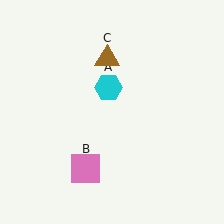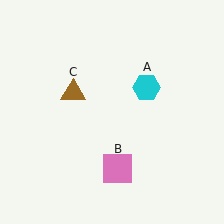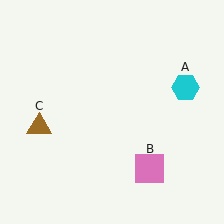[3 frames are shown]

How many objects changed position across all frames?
3 objects changed position: cyan hexagon (object A), pink square (object B), brown triangle (object C).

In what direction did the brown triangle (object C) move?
The brown triangle (object C) moved down and to the left.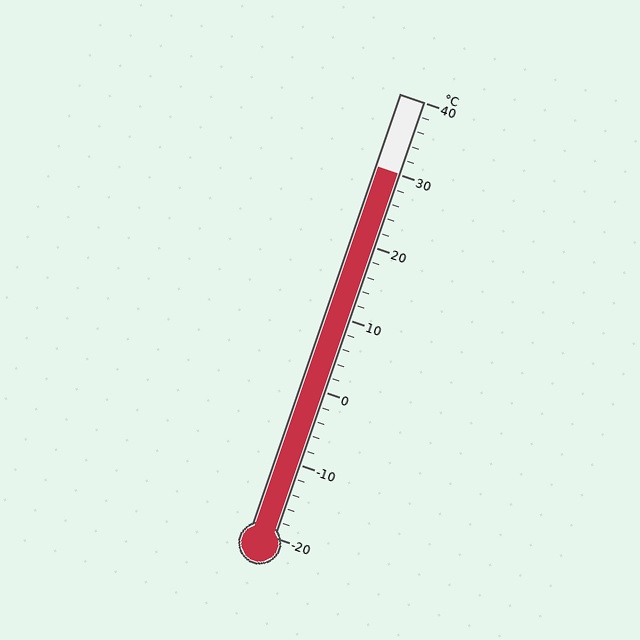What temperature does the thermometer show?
The thermometer shows approximately 30°C.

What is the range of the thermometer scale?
The thermometer scale ranges from -20°C to 40°C.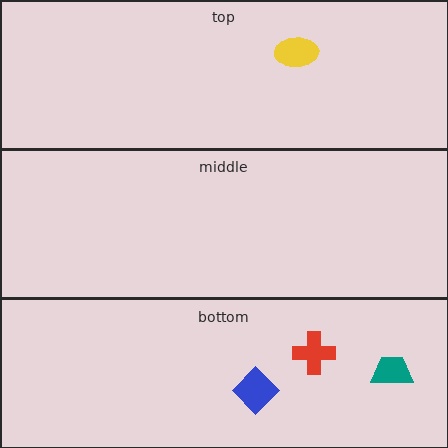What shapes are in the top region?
The yellow ellipse.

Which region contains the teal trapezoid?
The bottom region.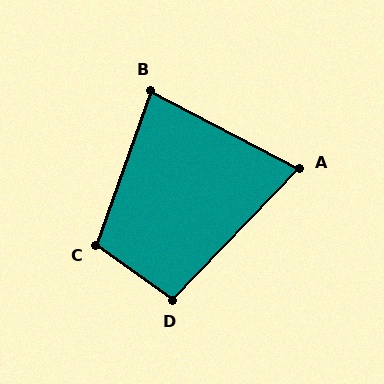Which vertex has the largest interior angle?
C, at approximately 106 degrees.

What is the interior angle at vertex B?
Approximately 82 degrees (acute).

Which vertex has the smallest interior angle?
A, at approximately 74 degrees.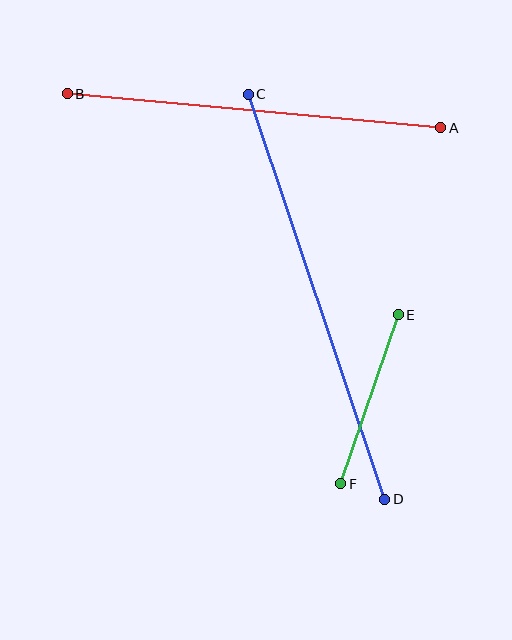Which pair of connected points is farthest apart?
Points C and D are farthest apart.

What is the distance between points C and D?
The distance is approximately 428 pixels.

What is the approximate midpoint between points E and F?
The midpoint is at approximately (370, 399) pixels.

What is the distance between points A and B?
The distance is approximately 375 pixels.